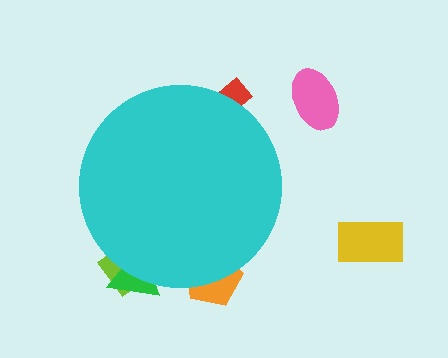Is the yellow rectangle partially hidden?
No, the yellow rectangle is fully visible.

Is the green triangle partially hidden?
Yes, the green triangle is partially hidden behind the cyan circle.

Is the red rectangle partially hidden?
Yes, the red rectangle is partially hidden behind the cyan circle.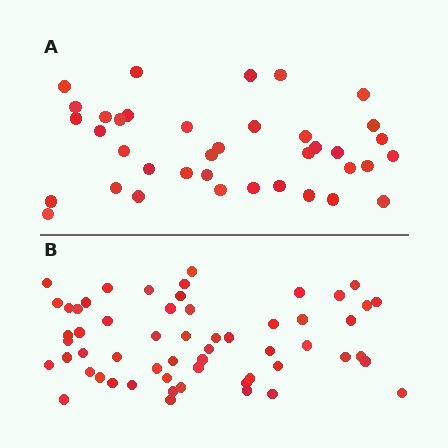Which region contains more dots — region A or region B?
Region B (the bottom region) has more dots.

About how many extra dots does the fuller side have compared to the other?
Region B has approximately 20 more dots than region A.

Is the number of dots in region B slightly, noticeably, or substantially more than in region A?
Region B has substantially more. The ratio is roughly 1.5 to 1.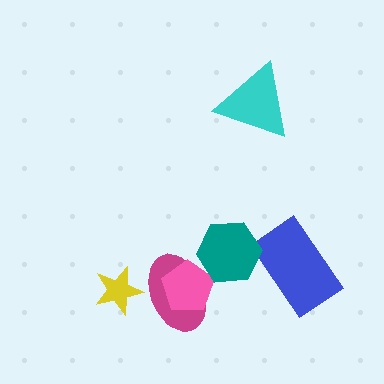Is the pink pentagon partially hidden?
Yes, it is partially covered by another shape.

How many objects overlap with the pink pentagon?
2 objects overlap with the pink pentagon.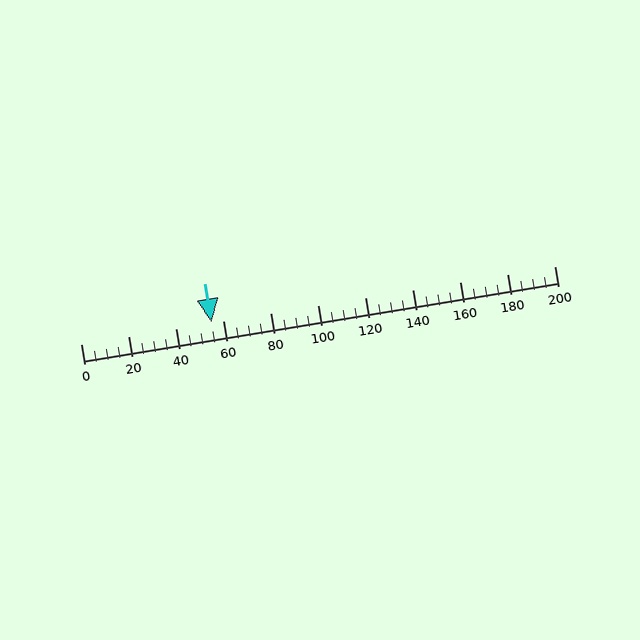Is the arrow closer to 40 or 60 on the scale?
The arrow is closer to 60.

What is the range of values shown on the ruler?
The ruler shows values from 0 to 200.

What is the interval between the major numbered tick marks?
The major tick marks are spaced 20 units apart.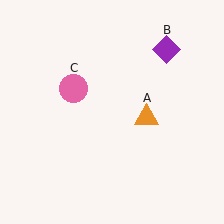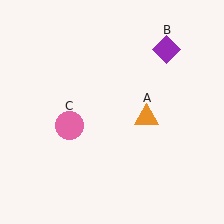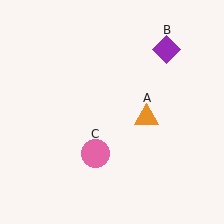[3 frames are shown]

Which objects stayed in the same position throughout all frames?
Orange triangle (object A) and purple diamond (object B) remained stationary.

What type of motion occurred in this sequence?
The pink circle (object C) rotated counterclockwise around the center of the scene.